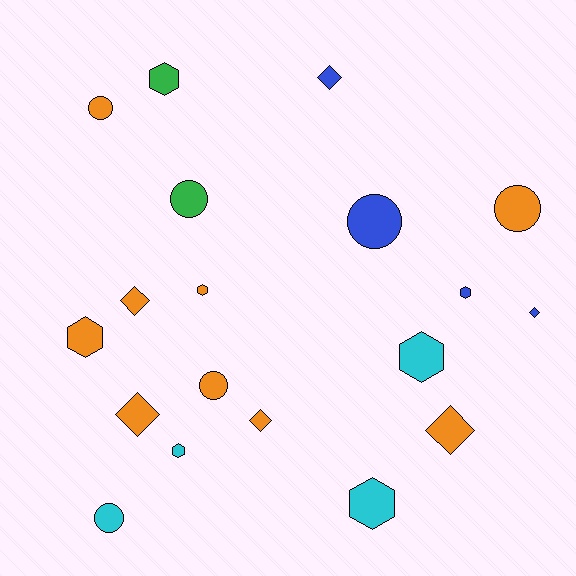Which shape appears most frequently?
Hexagon, with 7 objects.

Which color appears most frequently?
Orange, with 9 objects.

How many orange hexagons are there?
There are 2 orange hexagons.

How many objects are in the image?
There are 19 objects.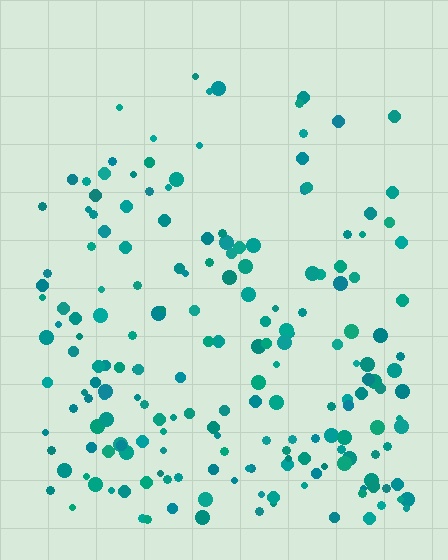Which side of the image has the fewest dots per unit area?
The top.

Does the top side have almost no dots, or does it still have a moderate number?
Still a moderate number, just noticeably fewer than the bottom.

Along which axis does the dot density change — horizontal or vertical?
Vertical.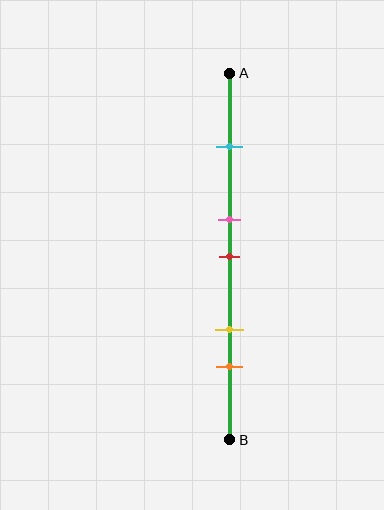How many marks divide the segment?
There are 5 marks dividing the segment.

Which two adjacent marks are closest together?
The pink and red marks are the closest adjacent pair.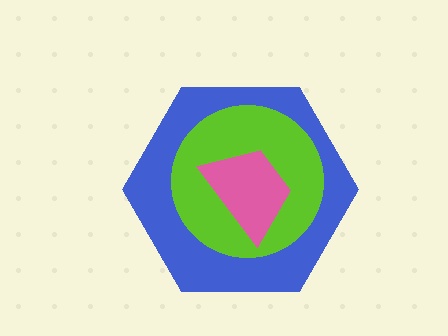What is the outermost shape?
The blue hexagon.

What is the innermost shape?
The pink trapezoid.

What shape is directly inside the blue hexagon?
The lime circle.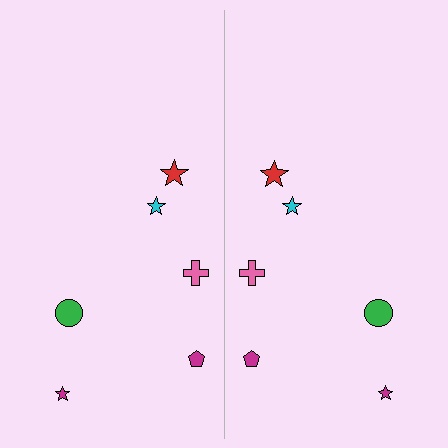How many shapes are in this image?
There are 12 shapes in this image.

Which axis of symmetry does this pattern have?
The pattern has a vertical axis of symmetry running through the center of the image.